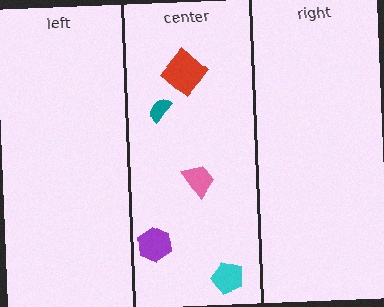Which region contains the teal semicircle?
The center region.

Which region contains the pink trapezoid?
The center region.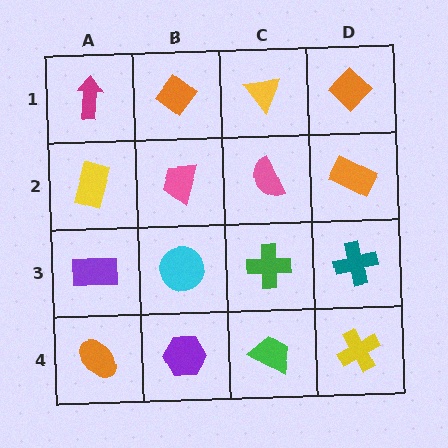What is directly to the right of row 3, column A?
A cyan circle.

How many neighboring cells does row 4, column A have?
2.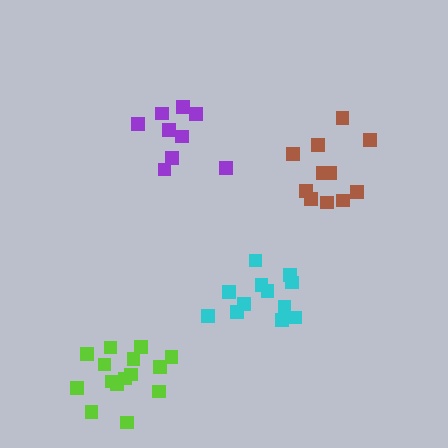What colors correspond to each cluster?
The clusters are colored: purple, brown, lime, cyan.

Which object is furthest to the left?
The lime cluster is leftmost.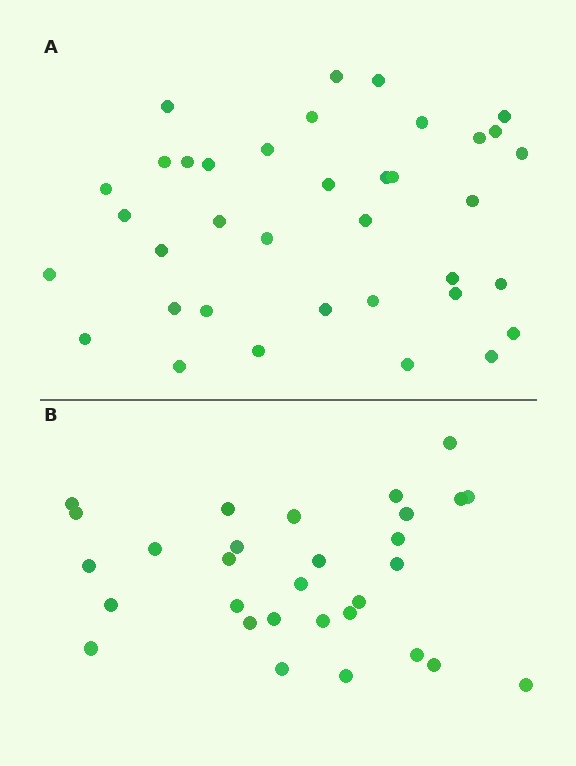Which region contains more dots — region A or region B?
Region A (the top region) has more dots.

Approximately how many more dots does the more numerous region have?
Region A has roughly 8 or so more dots than region B.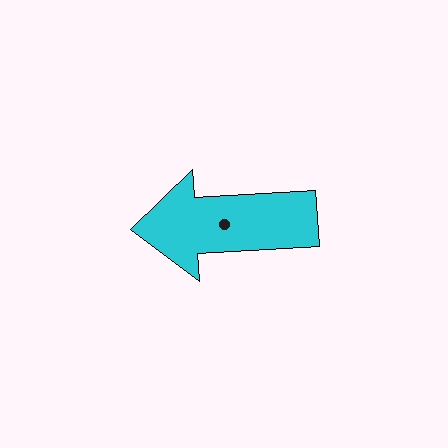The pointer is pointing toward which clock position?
Roughly 9 o'clock.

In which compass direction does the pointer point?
West.